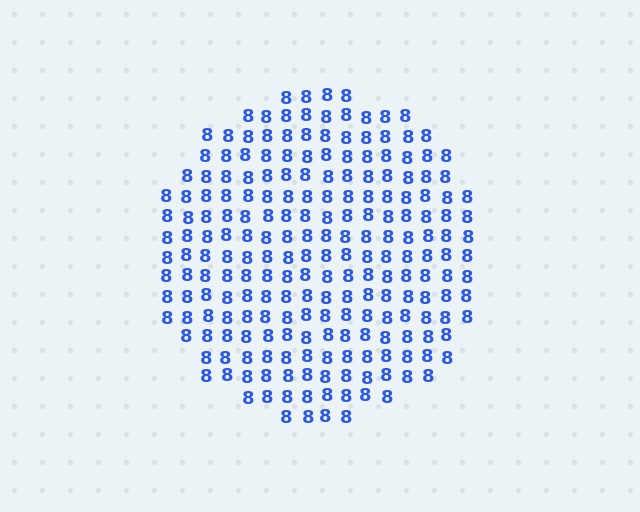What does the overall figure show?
The overall figure shows a circle.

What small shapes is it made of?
It is made of small digit 8's.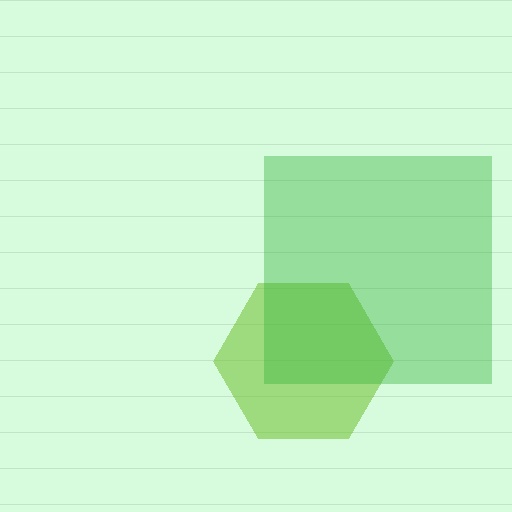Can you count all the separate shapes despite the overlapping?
Yes, there are 2 separate shapes.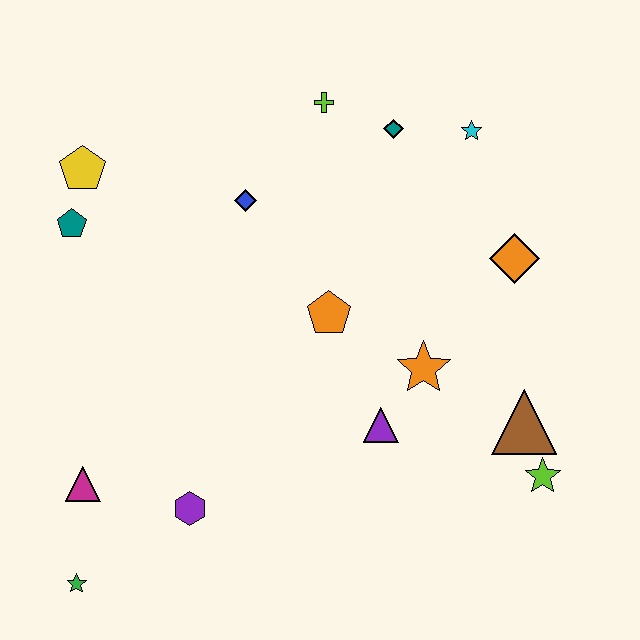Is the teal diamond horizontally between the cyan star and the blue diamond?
Yes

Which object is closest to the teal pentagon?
The yellow pentagon is closest to the teal pentagon.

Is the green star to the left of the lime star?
Yes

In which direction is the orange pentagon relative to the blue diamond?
The orange pentagon is below the blue diamond.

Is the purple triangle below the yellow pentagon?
Yes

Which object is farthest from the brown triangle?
The yellow pentagon is farthest from the brown triangle.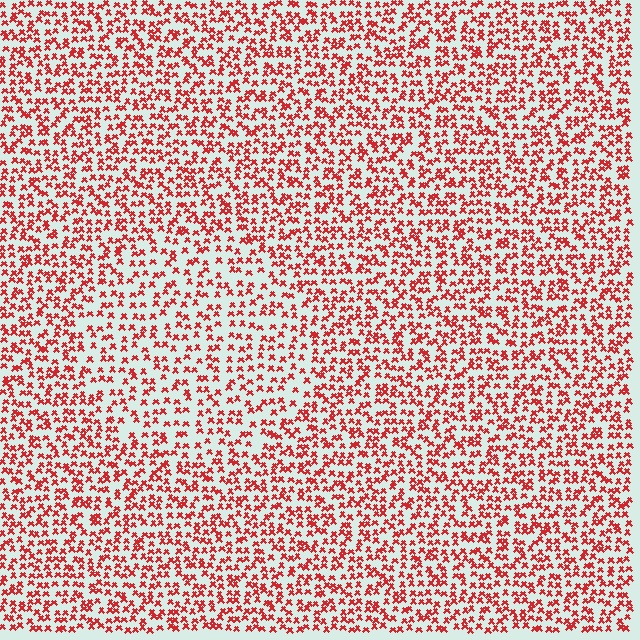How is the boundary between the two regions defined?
The boundary is defined by a change in element density (approximately 1.5x ratio). All elements are the same color, size, and shape.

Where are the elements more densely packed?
The elements are more densely packed outside the circle boundary.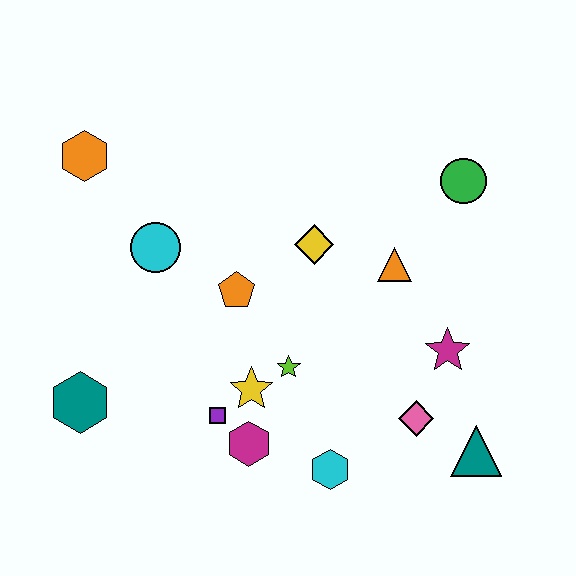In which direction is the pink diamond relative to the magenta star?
The pink diamond is below the magenta star.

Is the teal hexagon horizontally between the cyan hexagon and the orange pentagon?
No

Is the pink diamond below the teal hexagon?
Yes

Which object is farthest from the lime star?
The orange hexagon is farthest from the lime star.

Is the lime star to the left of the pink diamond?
Yes